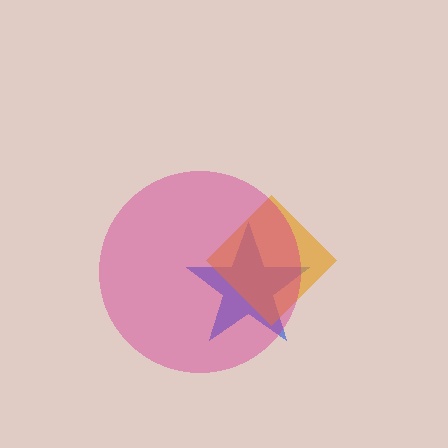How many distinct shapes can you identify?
There are 3 distinct shapes: a blue star, an orange diamond, a magenta circle.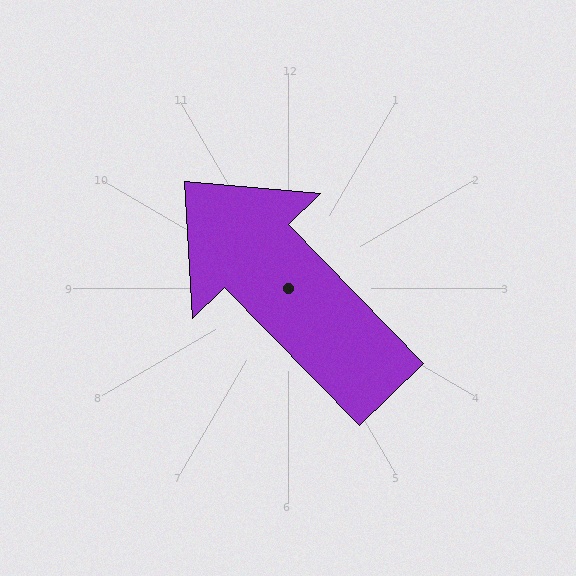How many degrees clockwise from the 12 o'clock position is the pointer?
Approximately 316 degrees.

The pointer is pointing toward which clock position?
Roughly 11 o'clock.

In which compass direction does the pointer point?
Northwest.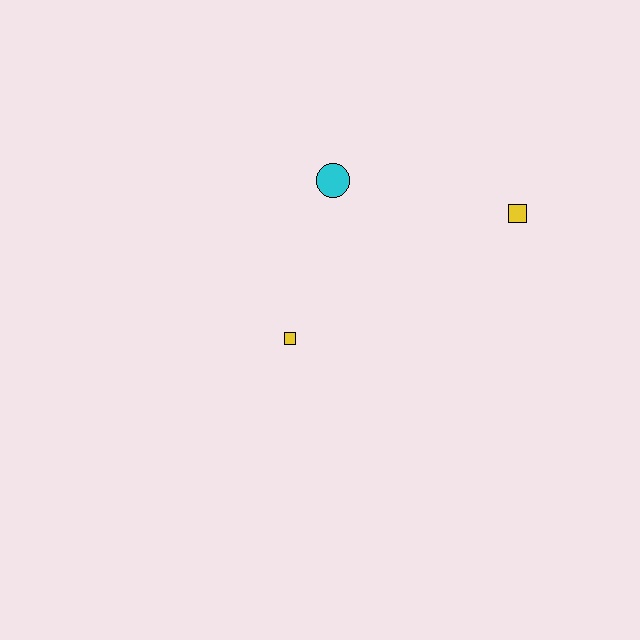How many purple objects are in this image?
There are no purple objects.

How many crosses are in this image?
There are no crosses.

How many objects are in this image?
There are 3 objects.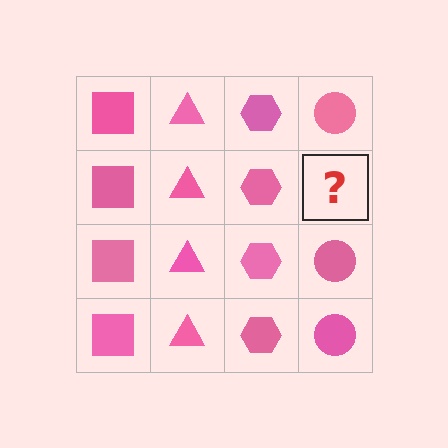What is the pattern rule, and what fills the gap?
The rule is that each column has a consistent shape. The gap should be filled with a pink circle.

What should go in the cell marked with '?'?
The missing cell should contain a pink circle.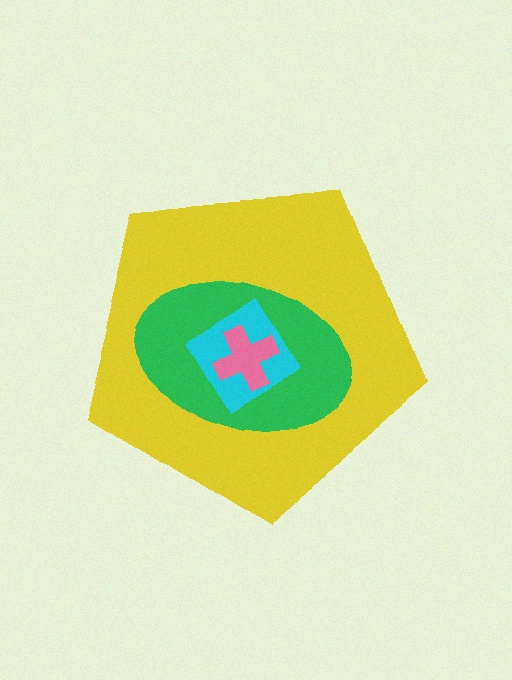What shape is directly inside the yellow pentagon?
The green ellipse.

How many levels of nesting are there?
4.